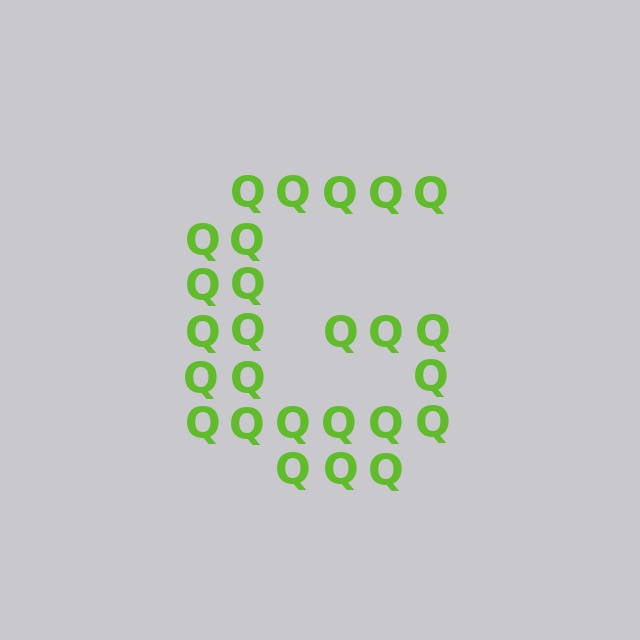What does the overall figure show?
The overall figure shows the letter G.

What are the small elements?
The small elements are letter Q's.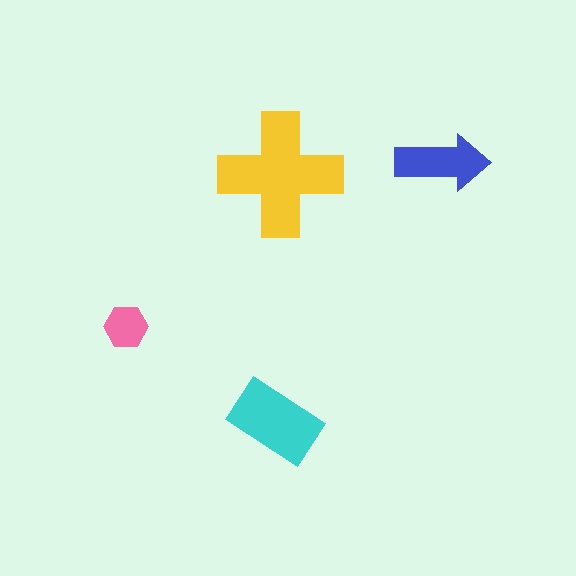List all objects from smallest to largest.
The pink hexagon, the blue arrow, the cyan rectangle, the yellow cross.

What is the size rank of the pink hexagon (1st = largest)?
4th.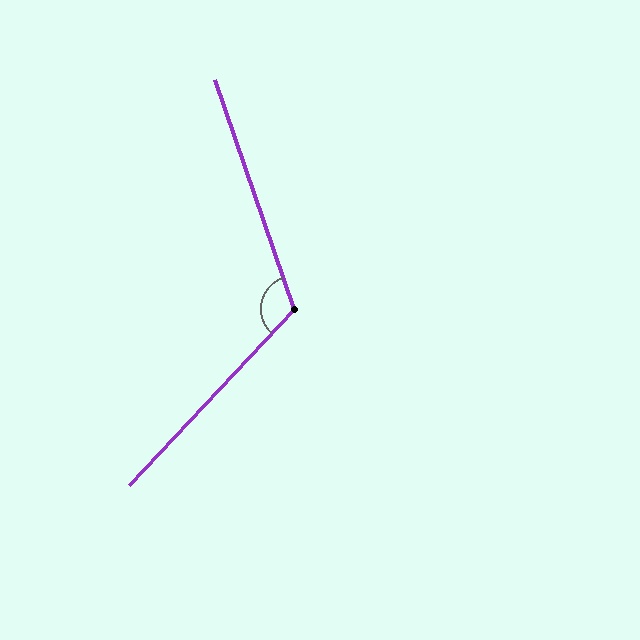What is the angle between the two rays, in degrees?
Approximately 118 degrees.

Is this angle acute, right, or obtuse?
It is obtuse.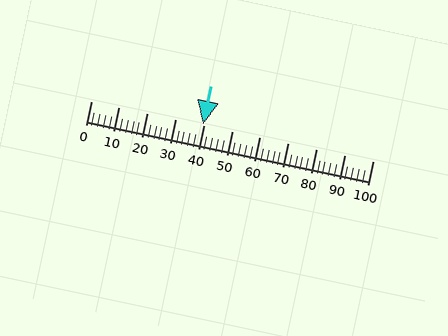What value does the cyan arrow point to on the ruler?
The cyan arrow points to approximately 40.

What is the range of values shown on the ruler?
The ruler shows values from 0 to 100.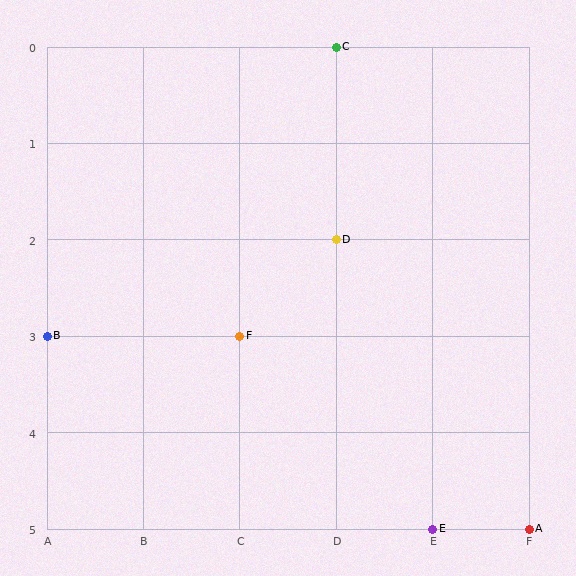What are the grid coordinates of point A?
Point A is at grid coordinates (F, 5).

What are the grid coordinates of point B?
Point B is at grid coordinates (A, 3).